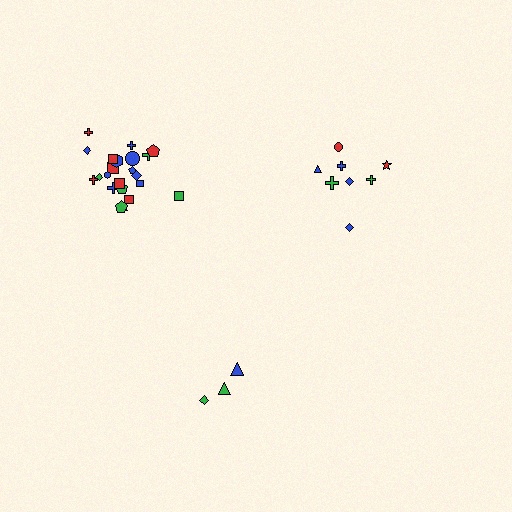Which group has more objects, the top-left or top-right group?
The top-left group.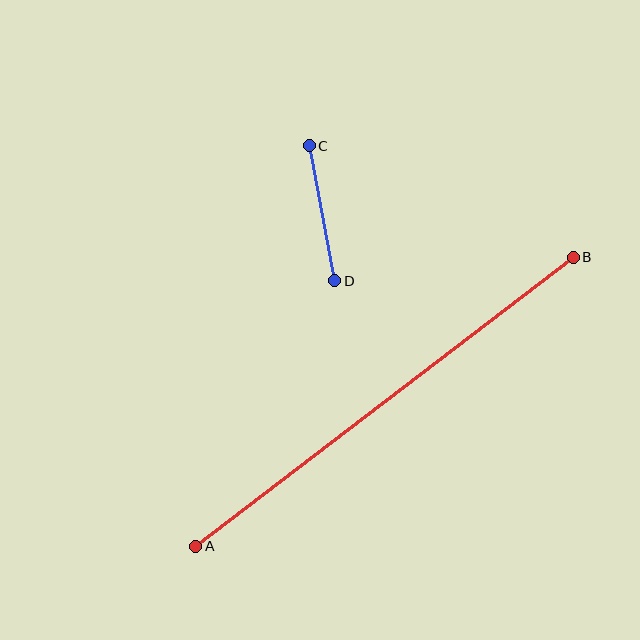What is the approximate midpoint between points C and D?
The midpoint is at approximately (322, 213) pixels.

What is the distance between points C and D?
The distance is approximately 138 pixels.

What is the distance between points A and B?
The distance is approximately 475 pixels.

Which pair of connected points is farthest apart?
Points A and B are farthest apart.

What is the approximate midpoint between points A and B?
The midpoint is at approximately (385, 402) pixels.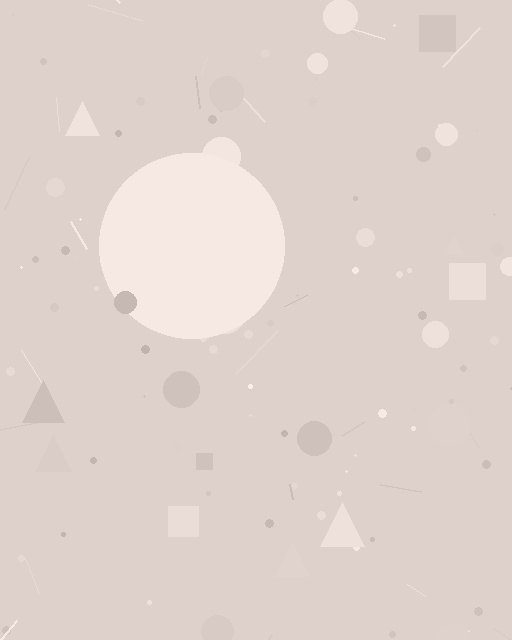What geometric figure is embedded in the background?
A circle is embedded in the background.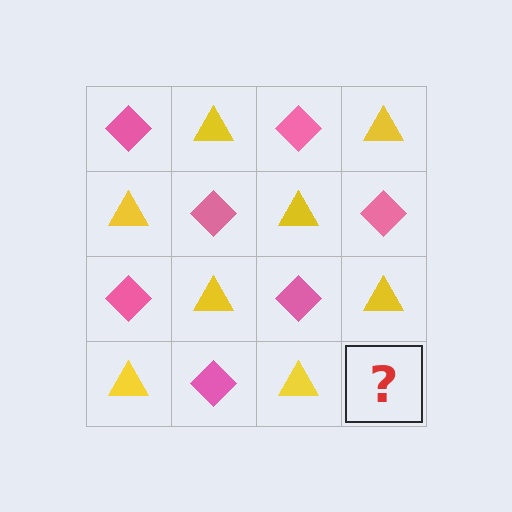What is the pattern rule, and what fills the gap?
The rule is that it alternates pink diamond and yellow triangle in a checkerboard pattern. The gap should be filled with a pink diamond.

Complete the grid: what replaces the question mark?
The question mark should be replaced with a pink diamond.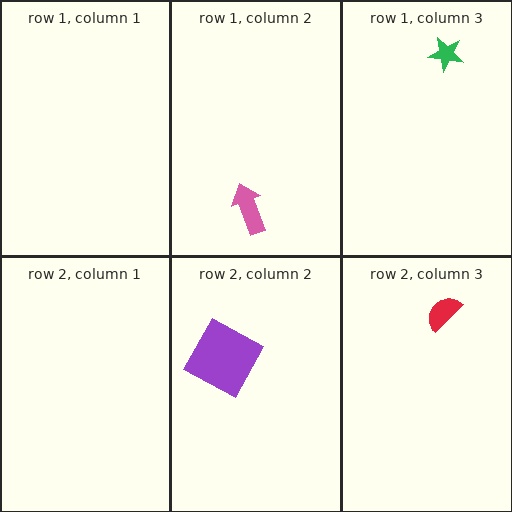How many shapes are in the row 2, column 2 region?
1.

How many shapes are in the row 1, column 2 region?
1.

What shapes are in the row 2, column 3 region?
The red semicircle.